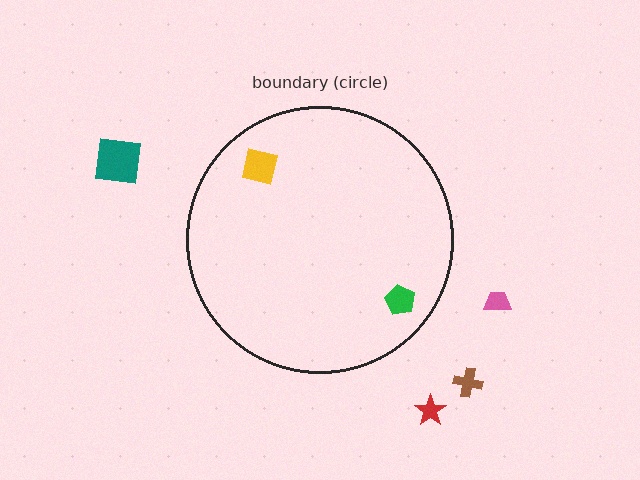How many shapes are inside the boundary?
2 inside, 4 outside.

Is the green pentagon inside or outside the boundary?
Inside.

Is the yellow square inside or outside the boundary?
Inside.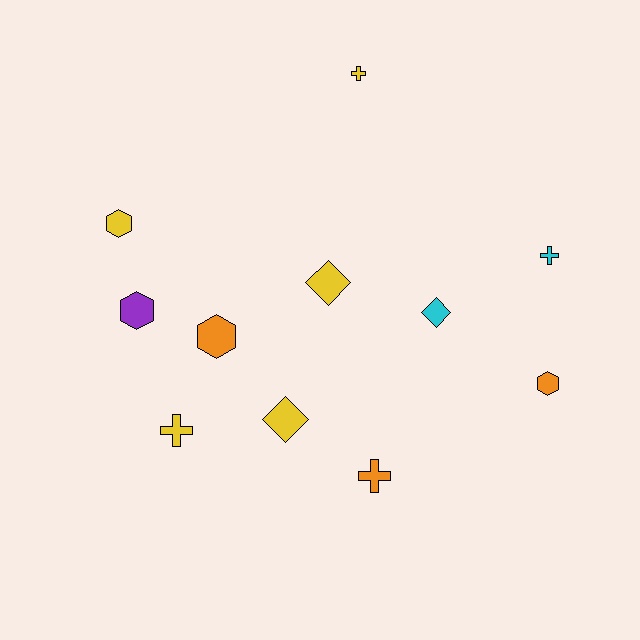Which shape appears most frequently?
Hexagon, with 4 objects.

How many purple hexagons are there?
There is 1 purple hexagon.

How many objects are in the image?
There are 11 objects.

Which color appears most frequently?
Yellow, with 5 objects.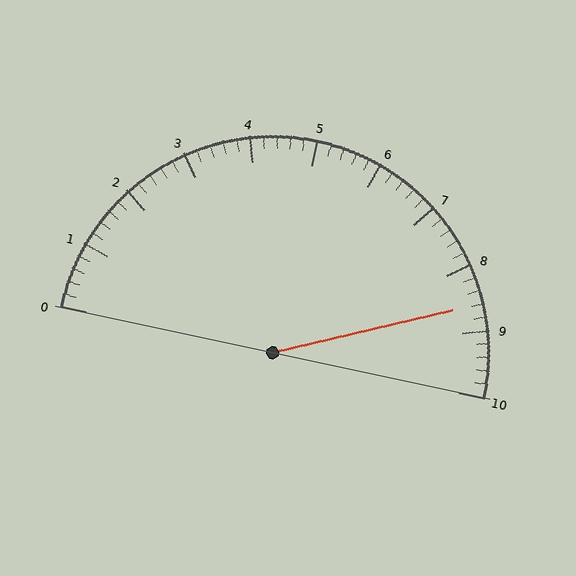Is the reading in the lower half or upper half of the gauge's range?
The reading is in the upper half of the range (0 to 10).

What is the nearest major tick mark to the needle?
The nearest major tick mark is 9.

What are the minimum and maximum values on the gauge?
The gauge ranges from 0 to 10.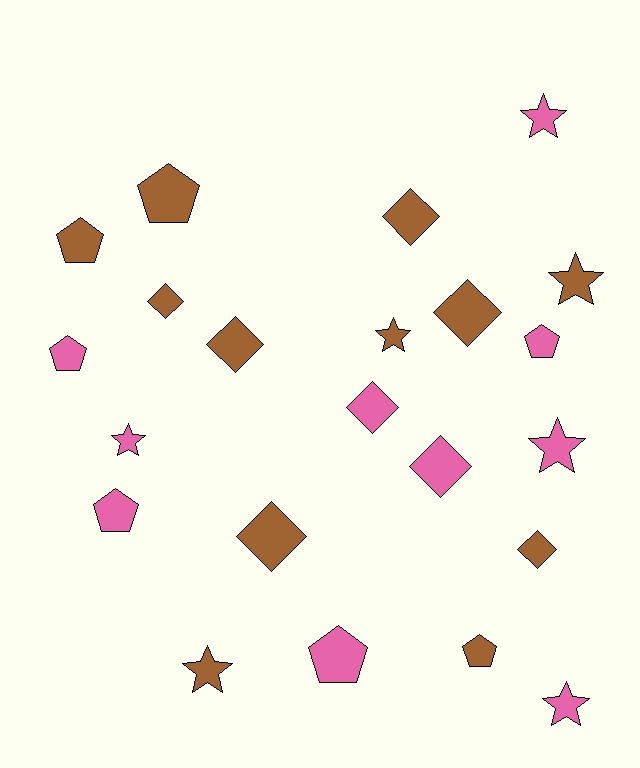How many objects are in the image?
There are 22 objects.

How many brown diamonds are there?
There are 6 brown diamonds.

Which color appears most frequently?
Brown, with 12 objects.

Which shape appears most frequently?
Diamond, with 8 objects.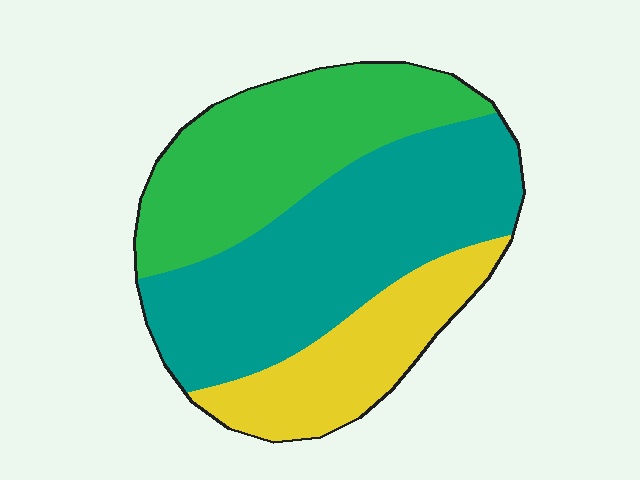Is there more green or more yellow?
Green.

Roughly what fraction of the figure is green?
Green covers around 35% of the figure.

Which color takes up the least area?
Yellow, at roughly 20%.